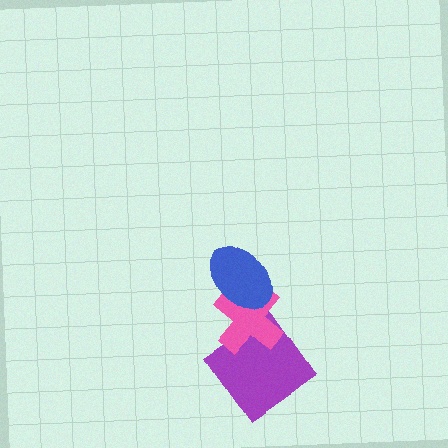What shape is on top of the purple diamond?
The pink cross is on top of the purple diamond.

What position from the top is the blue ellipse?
The blue ellipse is 1st from the top.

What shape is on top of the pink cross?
The blue ellipse is on top of the pink cross.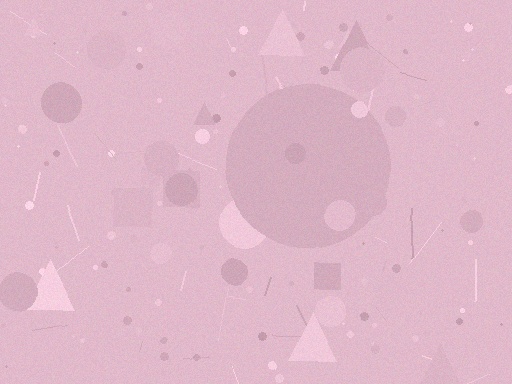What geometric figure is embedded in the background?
A circle is embedded in the background.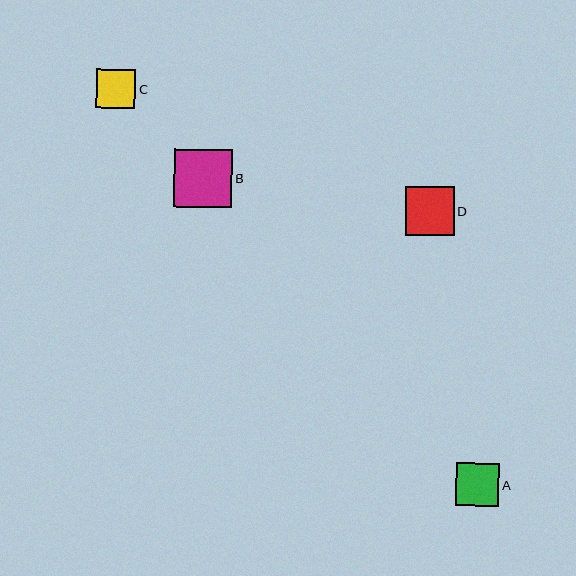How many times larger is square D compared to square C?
Square D is approximately 1.3 times the size of square C.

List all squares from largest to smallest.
From largest to smallest: B, D, A, C.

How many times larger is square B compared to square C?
Square B is approximately 1.5 times the size of square C.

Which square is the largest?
Square B is the largest with a size of approximately 58 pixels.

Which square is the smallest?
Square C is the smallest with a size of approximately 39 pixels.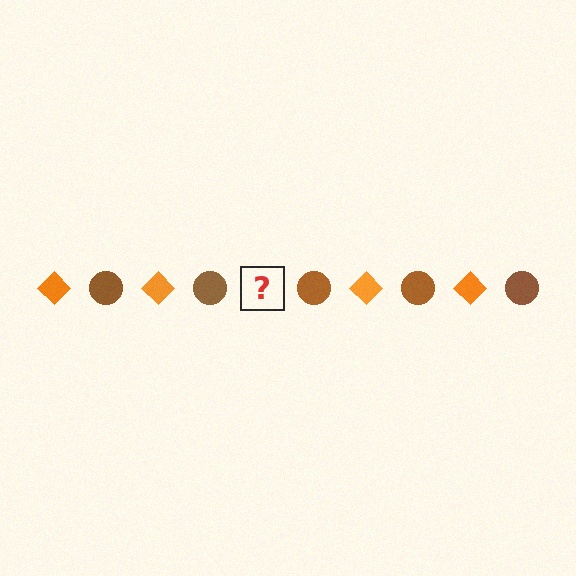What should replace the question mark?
The question mark should be replaced with an orange diamond.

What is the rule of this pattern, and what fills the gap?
The rule is that the pattern alternates between orange diamond and brown circle. The gap should be filled with an orange diamond.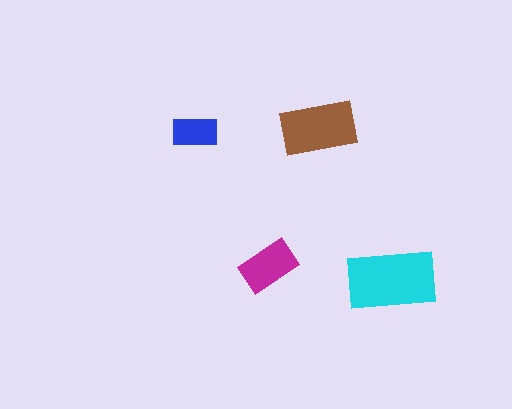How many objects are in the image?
There are 4 objects in the image.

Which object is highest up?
The brown rectangle is topmost.